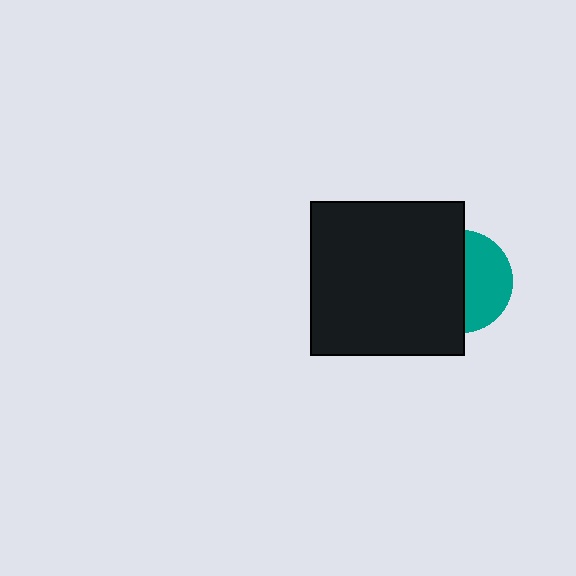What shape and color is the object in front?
The object in front is a black square.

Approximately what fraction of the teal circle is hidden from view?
Roughly 55% of the teal circle is hidden behind the black square.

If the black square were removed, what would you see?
You would see the complete teal circle.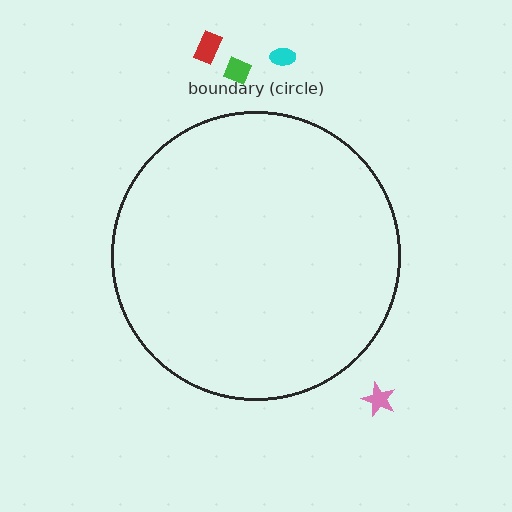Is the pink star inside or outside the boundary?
Outside.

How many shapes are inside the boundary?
0 inside, 4 outside.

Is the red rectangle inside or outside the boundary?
Outside.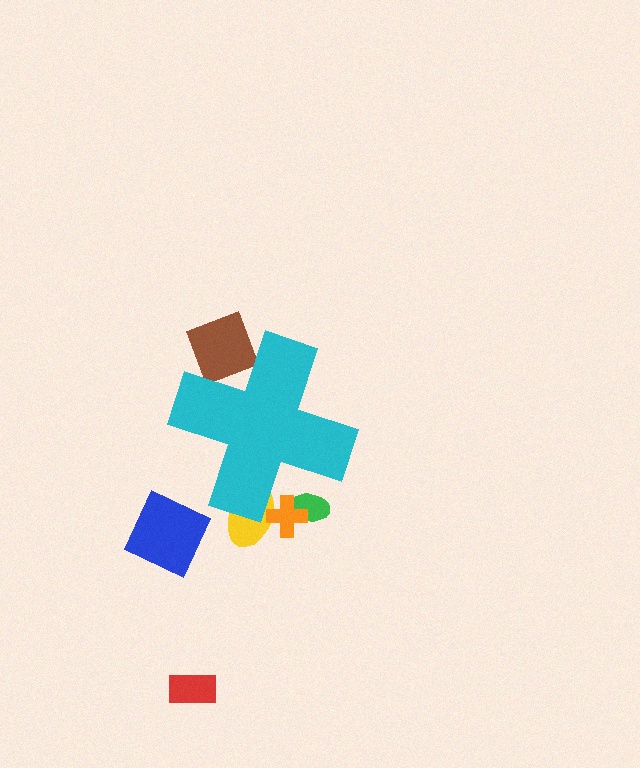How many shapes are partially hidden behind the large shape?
4 shapes are partially hidden.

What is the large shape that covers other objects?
A cyan cross.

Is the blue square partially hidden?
No, the blue square is fully visible.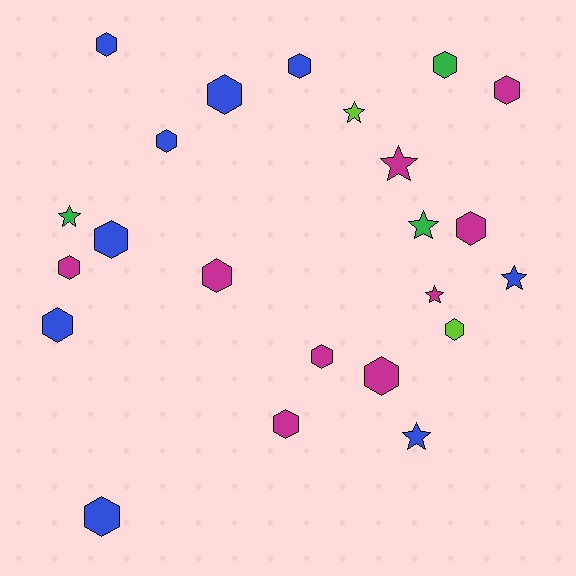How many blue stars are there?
There are 2 blue stars.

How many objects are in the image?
There are 23 objects.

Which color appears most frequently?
Blue, with 9 objects.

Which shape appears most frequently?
Hexagon, with 16 objects.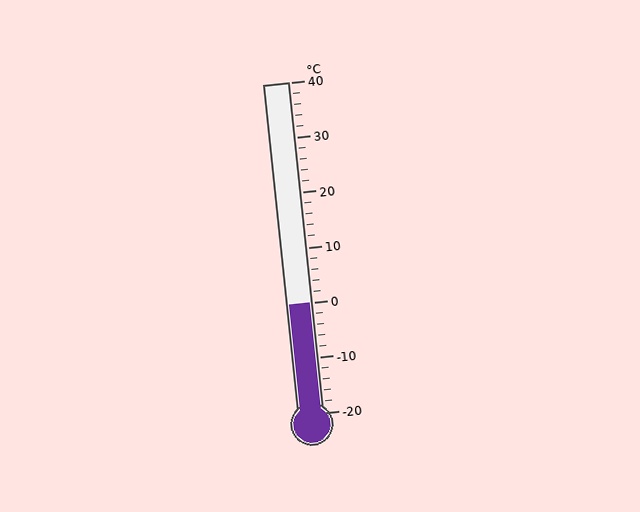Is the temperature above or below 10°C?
The temperature is below 10°C.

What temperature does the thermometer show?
The thermometer shows approximately 0°C.